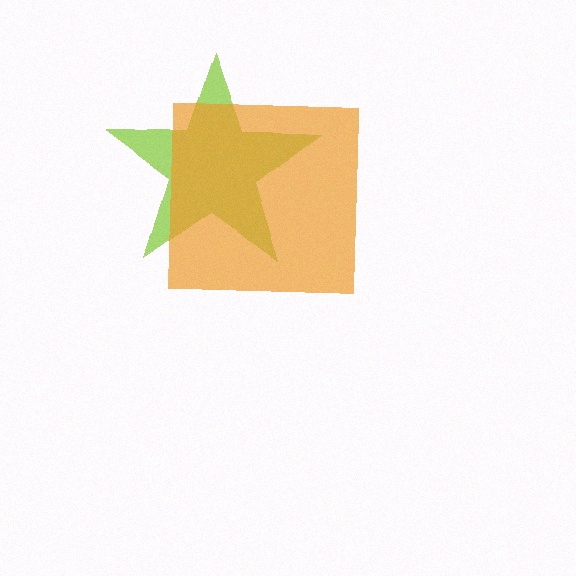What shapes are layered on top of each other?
The layered shapes are: a lime star, an orange square.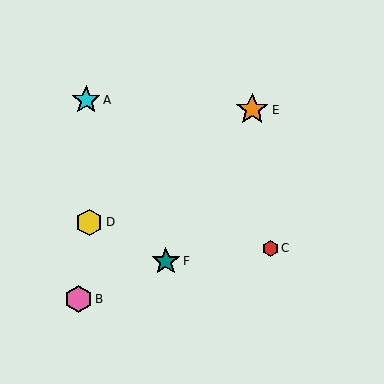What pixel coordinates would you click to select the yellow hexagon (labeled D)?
Click at (89, 222) to select the yellow hexagon D.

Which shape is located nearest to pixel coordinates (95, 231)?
The yellow hexagon (labeled D) at (89, 222) is nearest to that location.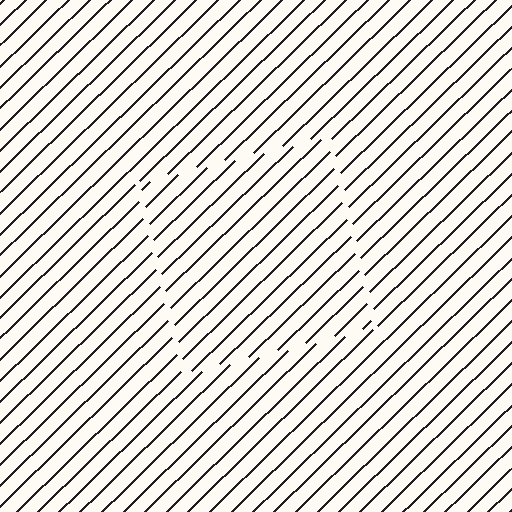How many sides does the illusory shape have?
4 sides — the line-ends trace a square.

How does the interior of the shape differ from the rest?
The interior of the shape contains the same grating, shifted by half a period — the contour is defined by the phase discontinuity where line-ends from the inner and outer gratings abut.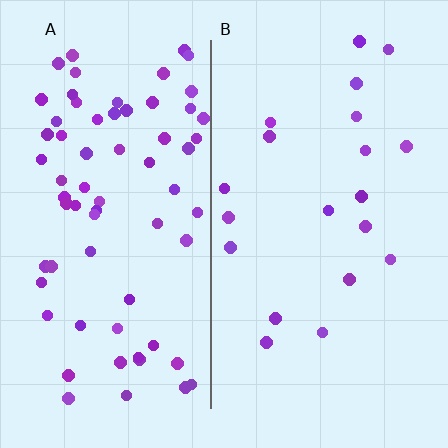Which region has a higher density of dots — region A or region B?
A (the left).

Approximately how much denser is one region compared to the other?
Approximately 3.5× — region A over region B.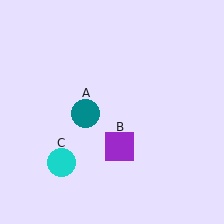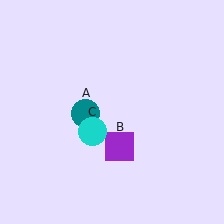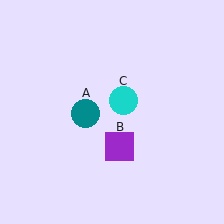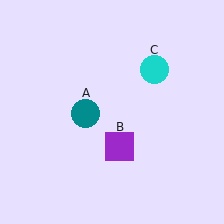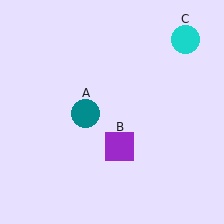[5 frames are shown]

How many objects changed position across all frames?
1 object changed position: cyan circle (object C).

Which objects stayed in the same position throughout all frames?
Teal circle (object A) and purple square (object B) remained stationary.